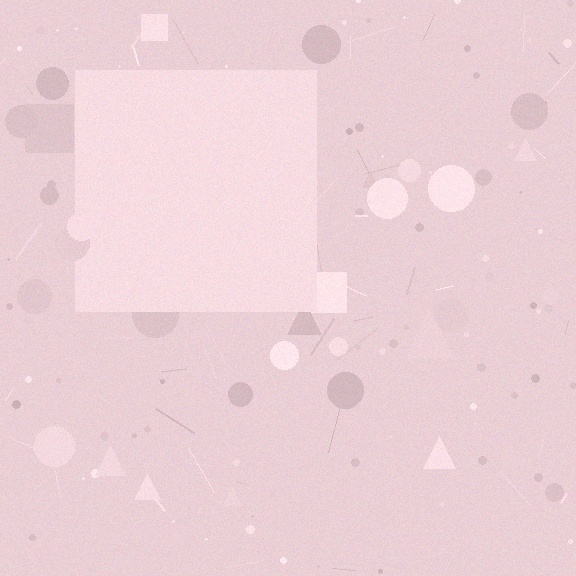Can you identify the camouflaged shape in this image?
The camouflaged shape is a square.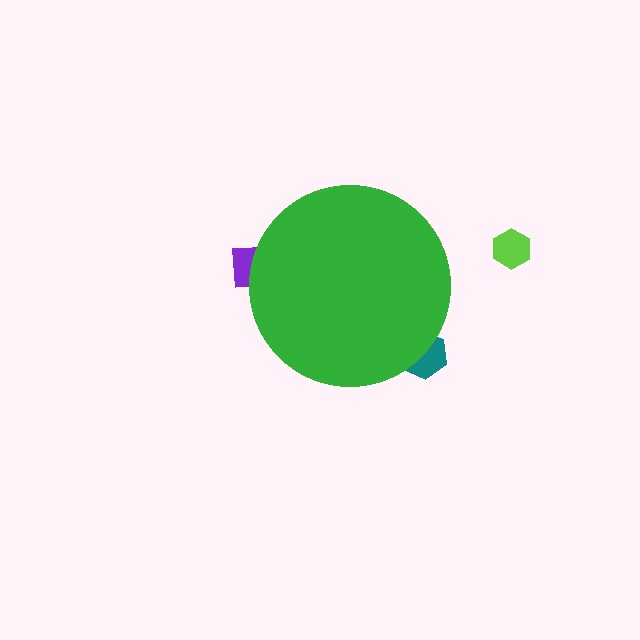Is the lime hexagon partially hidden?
No, the lime hexagon is fully visible.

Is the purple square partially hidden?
Yes, the purple square is partially hidden behind the green circle.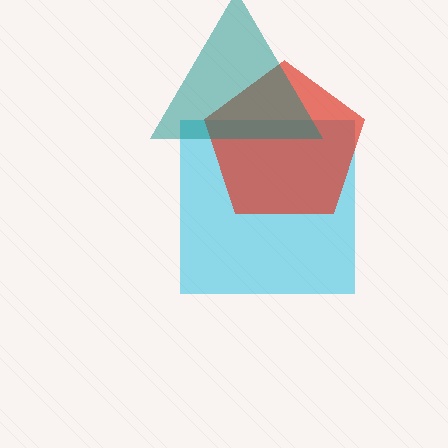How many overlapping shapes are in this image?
There are 3 overlapping shapes in the image.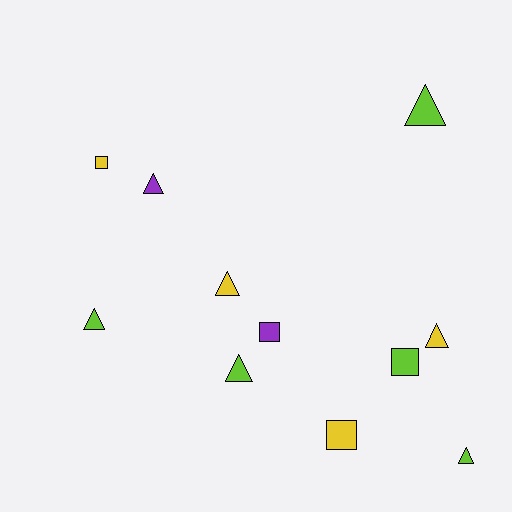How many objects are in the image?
There are 11 objects.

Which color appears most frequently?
Lime, with 5 objects.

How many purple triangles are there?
There is 1 purple triangle.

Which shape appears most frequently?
Triangle, with 7 objects.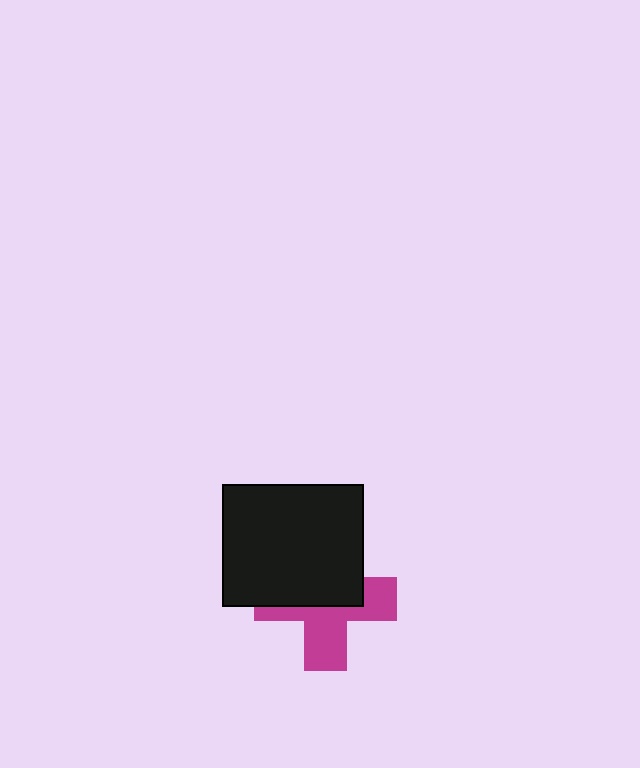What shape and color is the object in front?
The object in front is a black rectangle.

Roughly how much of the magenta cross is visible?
About half of it is visible (roughly 49%).